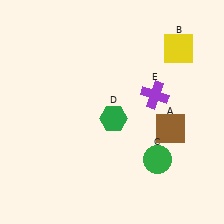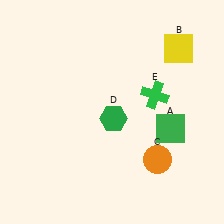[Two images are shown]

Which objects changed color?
A changed from brown to green. C changed from green to orange. E changed from purple to green.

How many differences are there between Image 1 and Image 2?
There are 3 differences between the two images.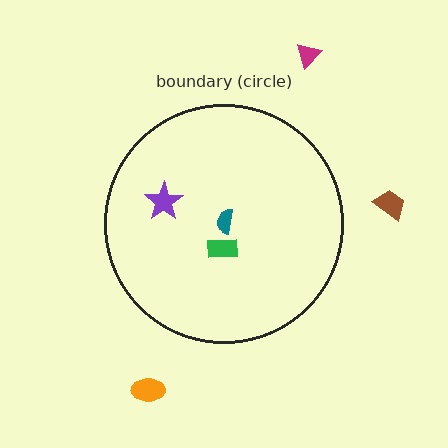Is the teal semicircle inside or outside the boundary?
Inside.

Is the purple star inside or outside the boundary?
Inside.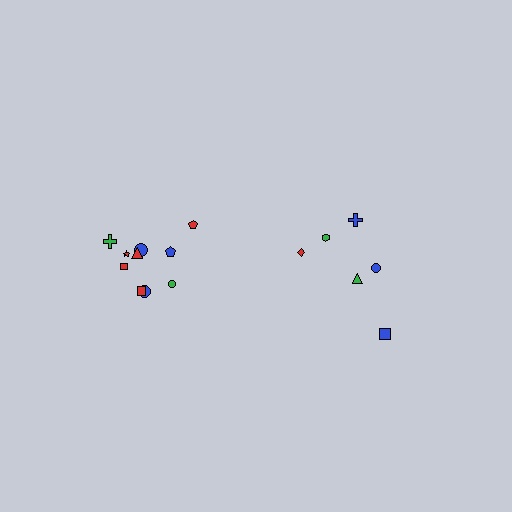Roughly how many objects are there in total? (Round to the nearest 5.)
Roughly 15 objects in total.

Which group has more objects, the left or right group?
The left group.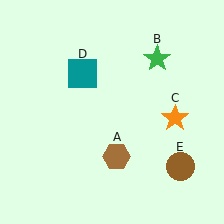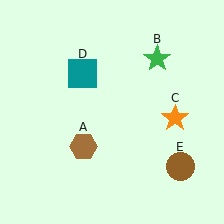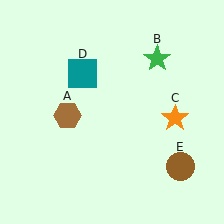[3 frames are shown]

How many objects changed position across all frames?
1 object changed position: brown hexagon (object A).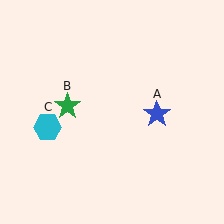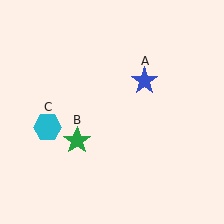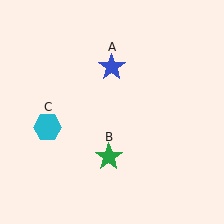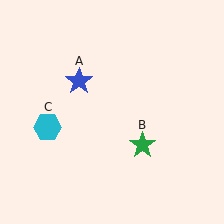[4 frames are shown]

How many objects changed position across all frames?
2 objects changed position: blue star (object A), green star (object B).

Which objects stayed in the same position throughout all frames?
Cyan hexagon (object C) remained stationary.